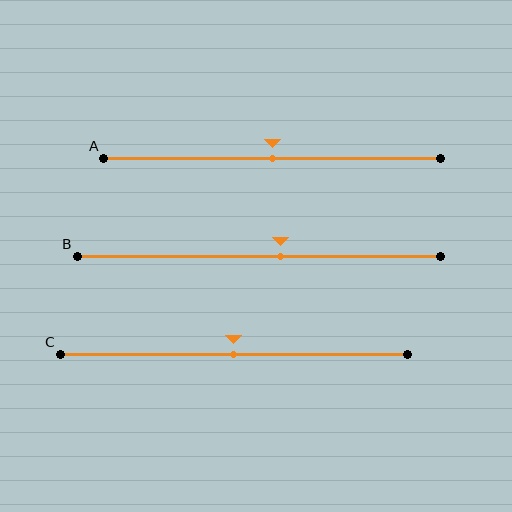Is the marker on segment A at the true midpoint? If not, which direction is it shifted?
Yes, the marker on segment A is at the true midpoint.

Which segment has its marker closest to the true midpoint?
Segment A has its marker closest to the true midpoint.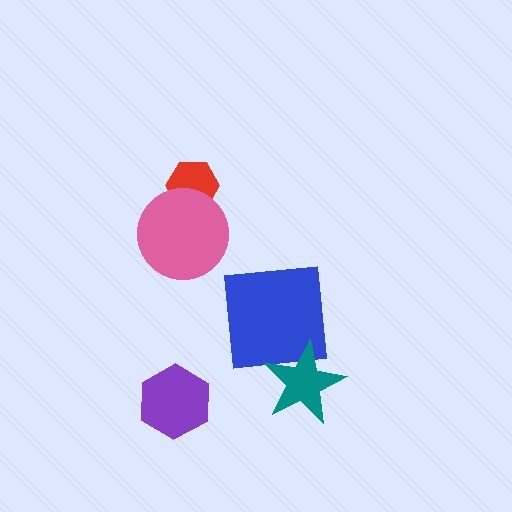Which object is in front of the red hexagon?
The pink circle is in front of the red hexagon.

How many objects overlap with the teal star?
1 object overlaps with the teal star.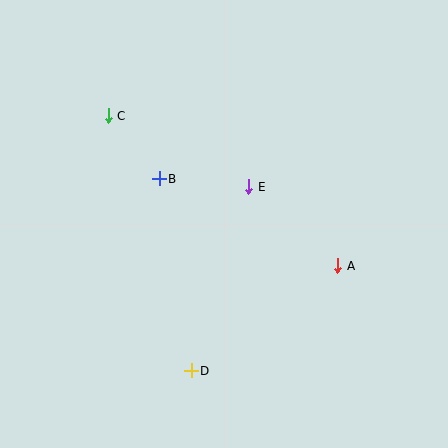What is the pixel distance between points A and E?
The distance between A and E is 119 pixels.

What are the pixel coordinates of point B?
Point B is at (159, 179).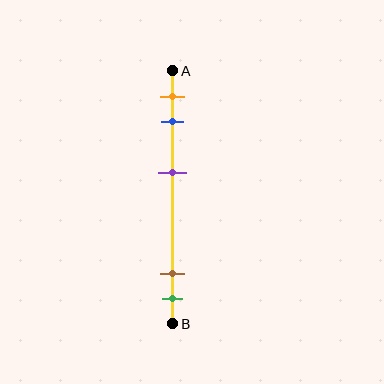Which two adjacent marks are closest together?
The brown and green marks are the closest adjacent pair.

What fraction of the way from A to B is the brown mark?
The brown mark is approximately 80% (0.8) of the way from A to B.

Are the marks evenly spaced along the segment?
No, the marks are not evenly spaced.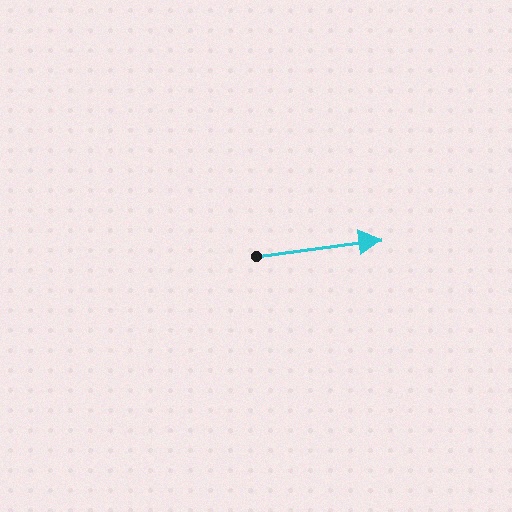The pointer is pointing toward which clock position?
Roughly 3 o'clock.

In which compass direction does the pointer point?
East.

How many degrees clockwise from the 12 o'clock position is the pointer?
Approximately 82 degrees.